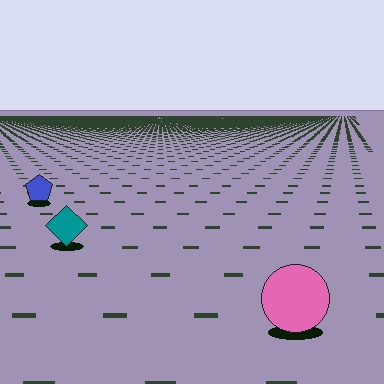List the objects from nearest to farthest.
From nearest to farthest: the pink circle, the teal diamond, the blue pentagon.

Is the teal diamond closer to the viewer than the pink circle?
No. The pink circle is closer — you can tell from the texture gradient: the ground texture is coarser near it.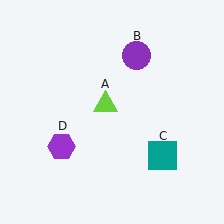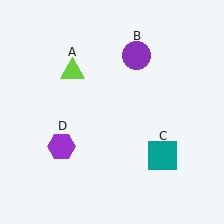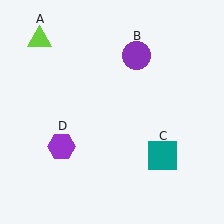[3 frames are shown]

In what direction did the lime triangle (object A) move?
The lime triangle (object A) moved up and to the left.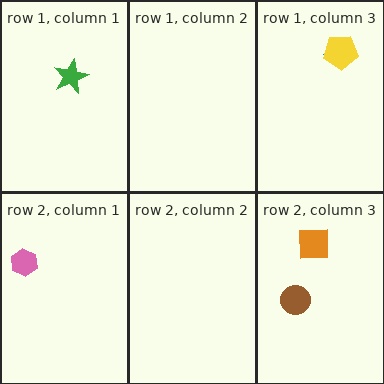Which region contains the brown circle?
The row 2, column 3 region.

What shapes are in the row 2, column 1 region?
The pink hexagon.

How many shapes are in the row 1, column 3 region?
2.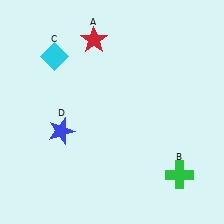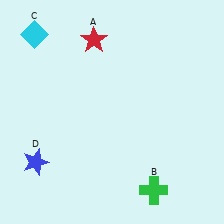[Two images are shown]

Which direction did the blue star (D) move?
The blue star (D) moved down.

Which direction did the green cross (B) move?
The green cross (B) moved left.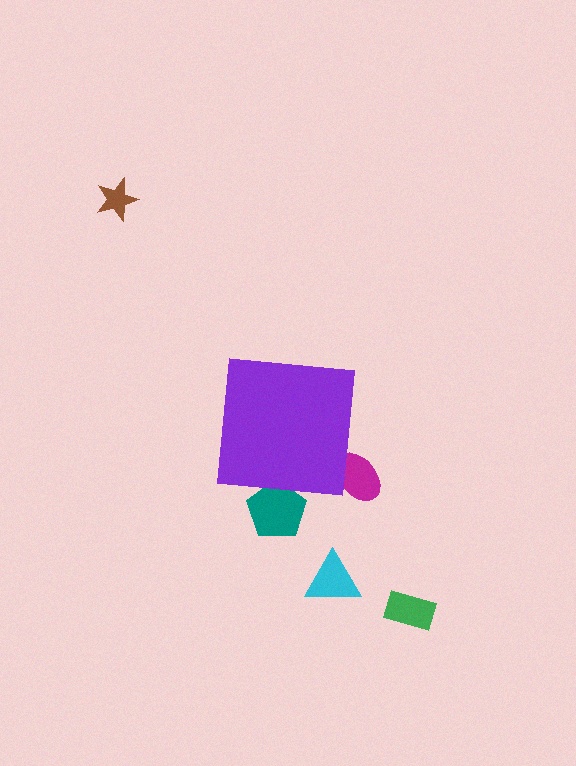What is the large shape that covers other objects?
A purple square.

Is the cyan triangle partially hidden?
No, the cyan triangle is fully visible.